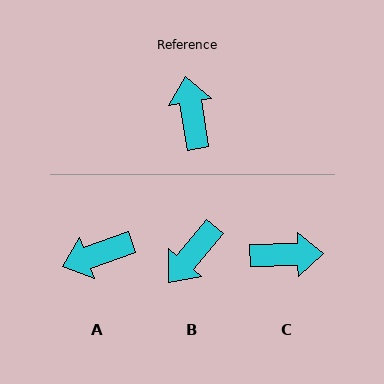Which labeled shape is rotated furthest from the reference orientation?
B, about 131 degrees away.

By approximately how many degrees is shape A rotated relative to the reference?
Approximately 100 degrees counter-clockwise.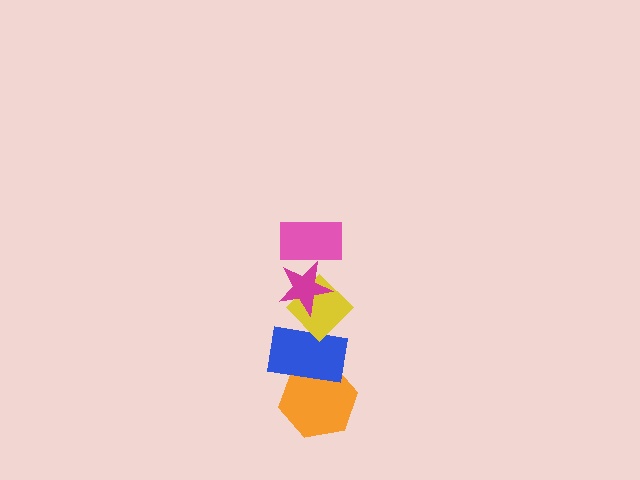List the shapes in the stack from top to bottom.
From top to bottom: the pink rectangle, the magenta star, the yellow diamond, the blue rectangle, the orange hexagon.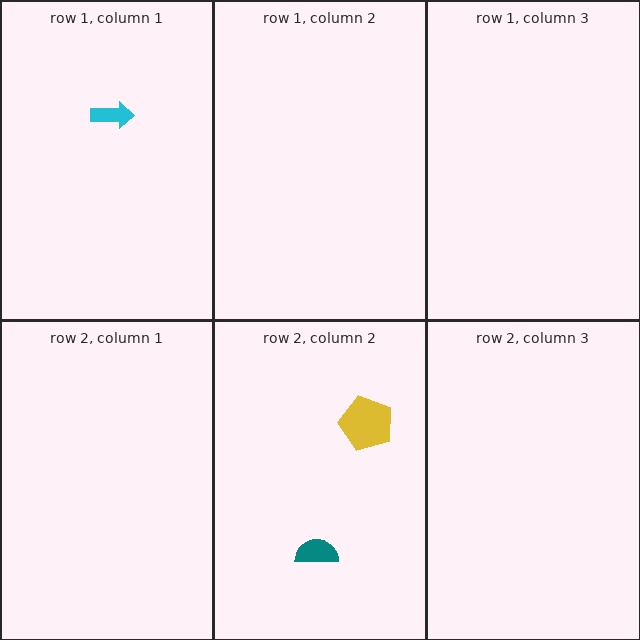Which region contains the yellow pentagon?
The row 2, column 2 region.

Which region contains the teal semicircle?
The row 2, column 2 region.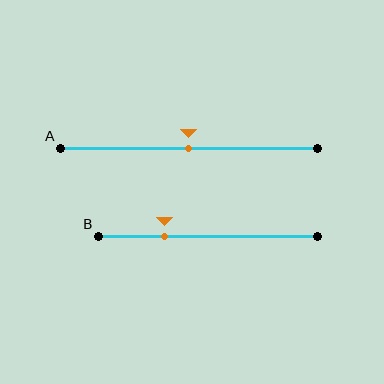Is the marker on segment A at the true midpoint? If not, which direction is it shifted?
Yes, the marker on segment A is at the true midpoint.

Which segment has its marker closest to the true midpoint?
Segment A has its marker closest to the true midpoint.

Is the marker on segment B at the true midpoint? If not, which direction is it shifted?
No, the marker on segment B is shifted to the left by about 20% of the segment length.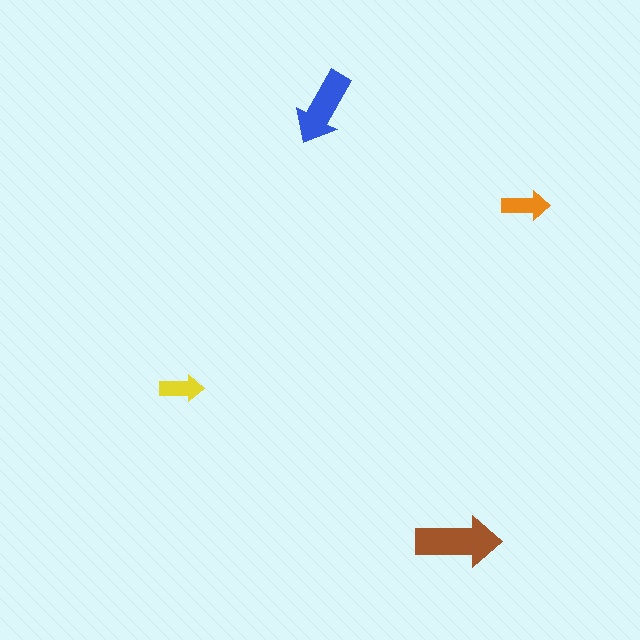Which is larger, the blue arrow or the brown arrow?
The brown one.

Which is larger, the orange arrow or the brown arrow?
The brown one.